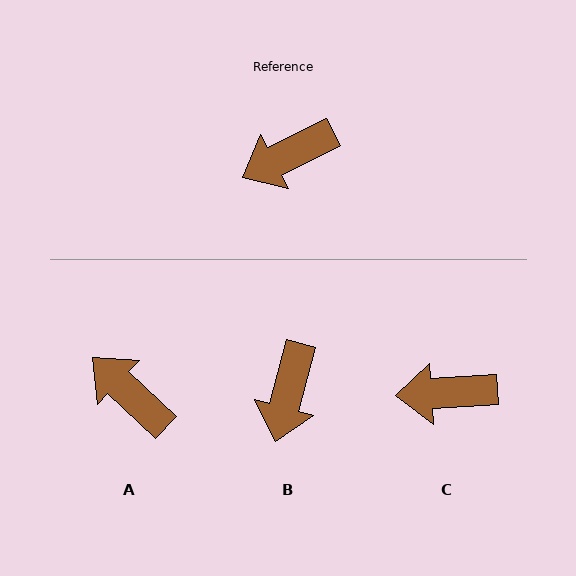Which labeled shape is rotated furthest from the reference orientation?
A, about 70 degrees away.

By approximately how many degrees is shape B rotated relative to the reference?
Approximately 49 degrees counter-clockwise.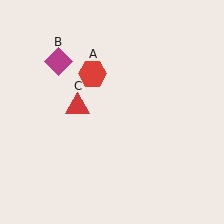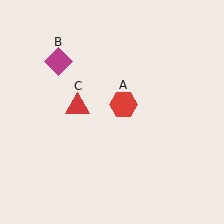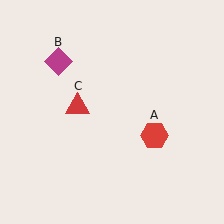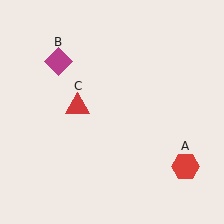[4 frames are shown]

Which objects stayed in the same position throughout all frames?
Magenta diamond (object B) and red triangle (object C) remained stationary.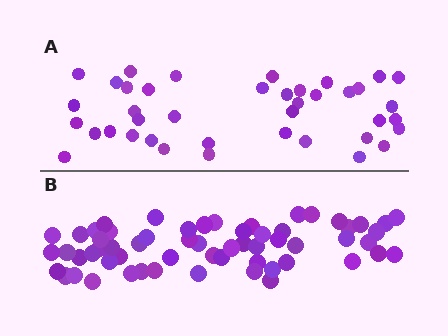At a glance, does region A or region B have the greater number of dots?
Region B (the bottom region) has more dots.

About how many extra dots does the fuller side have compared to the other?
Region B has approximately 20 more dots than region A.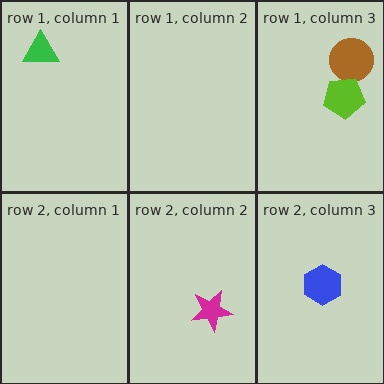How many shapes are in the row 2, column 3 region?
1.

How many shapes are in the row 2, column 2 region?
1.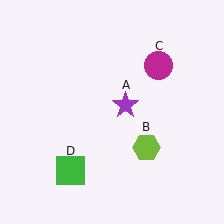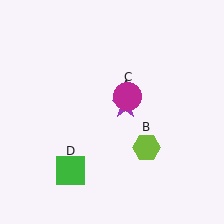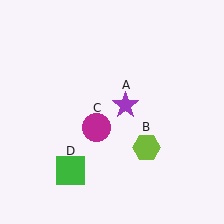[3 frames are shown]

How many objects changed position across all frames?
1 object changed position: magenta circle (object C).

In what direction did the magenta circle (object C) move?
The magenta circle (object C) moved down and to the left.